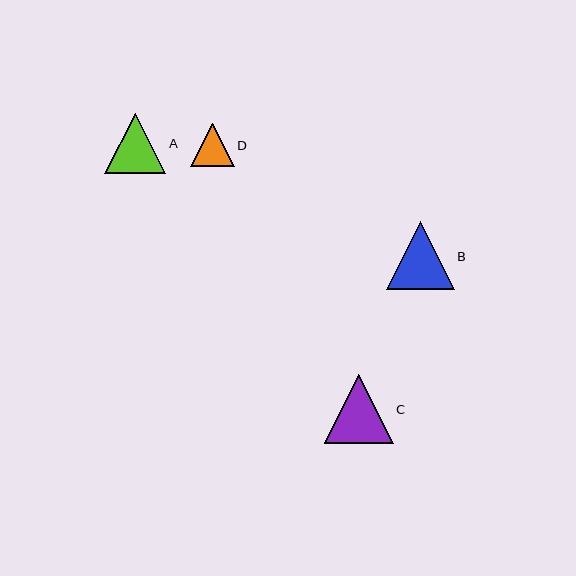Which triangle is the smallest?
Triangle D is the smallest with a size of approximately 43 pixels.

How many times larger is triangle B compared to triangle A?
Triangle B is approximately 1.1 times the size of triangle A.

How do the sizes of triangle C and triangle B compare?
Triangle C and triangle B are approximately the same size.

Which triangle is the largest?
Triangle C is the largest with a size of approximately 69 pixels.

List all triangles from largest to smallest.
From largest to smallest: C, B, A, D.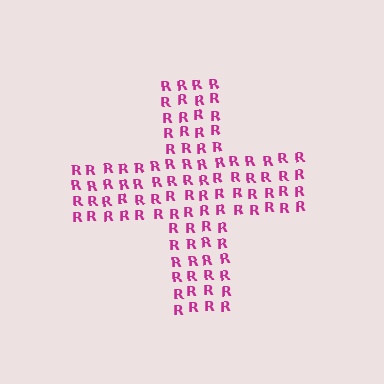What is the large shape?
The large shape is a cross.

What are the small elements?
The small elements are letter R's.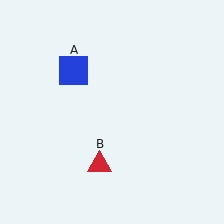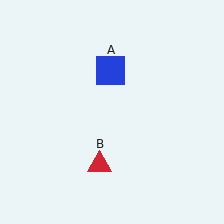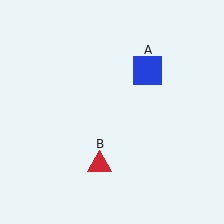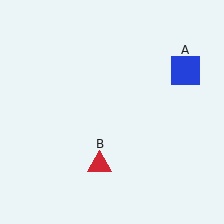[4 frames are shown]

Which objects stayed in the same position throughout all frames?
Red triangle (object B) remained stationary.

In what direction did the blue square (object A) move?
The blue square (object A) moved right.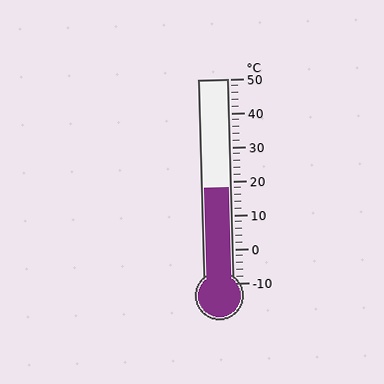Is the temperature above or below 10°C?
The temperature is above 10°C.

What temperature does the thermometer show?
The thermometer shows approximately 18°C.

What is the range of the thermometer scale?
The thermometer scale ranges from -10°C to 50°C.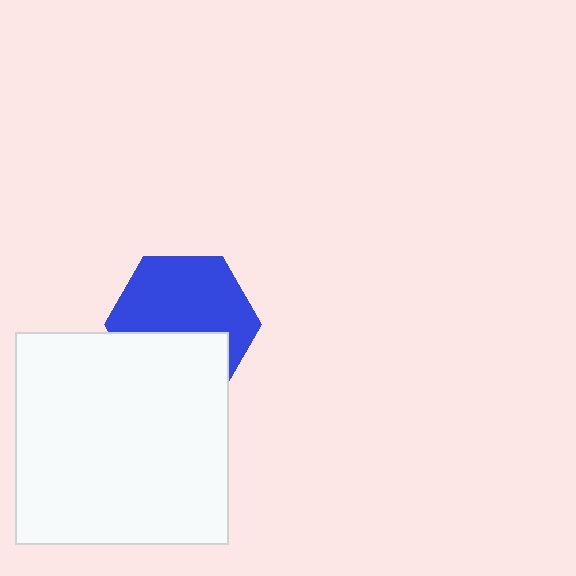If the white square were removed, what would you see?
You would see the complete blue hexagon.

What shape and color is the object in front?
The object in front is a white square.